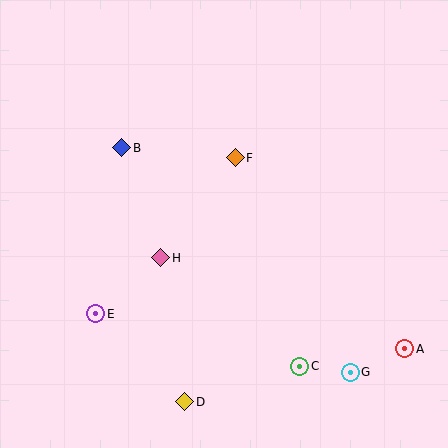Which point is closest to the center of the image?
Point F at (235, 158) is closest to the center.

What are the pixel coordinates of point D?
Point D is at (185, 402).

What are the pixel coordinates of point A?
Point A is at (405, 349).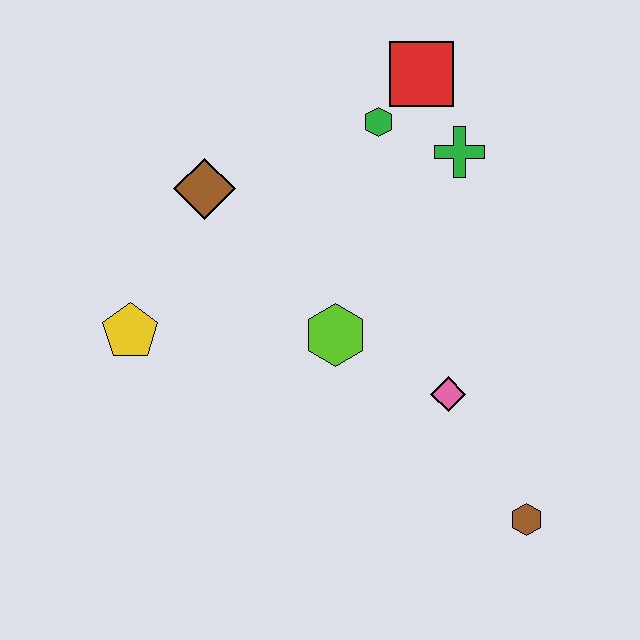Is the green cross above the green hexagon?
No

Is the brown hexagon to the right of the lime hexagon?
Yes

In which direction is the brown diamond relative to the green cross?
The brown diamond is to the left of the green cross.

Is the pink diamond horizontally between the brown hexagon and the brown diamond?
Yes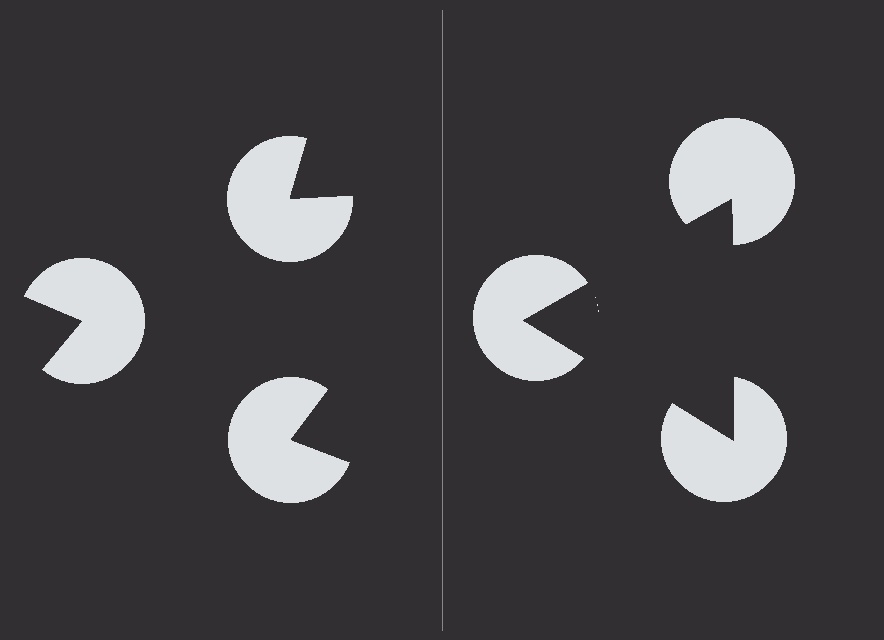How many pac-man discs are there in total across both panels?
6 — 3 on each side.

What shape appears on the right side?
An illusory triangle.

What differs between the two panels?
The pac-man discs are positioned identically on both sides; only the wedge orientations differ. On the right they align to a triangle; on the left they are misaligned.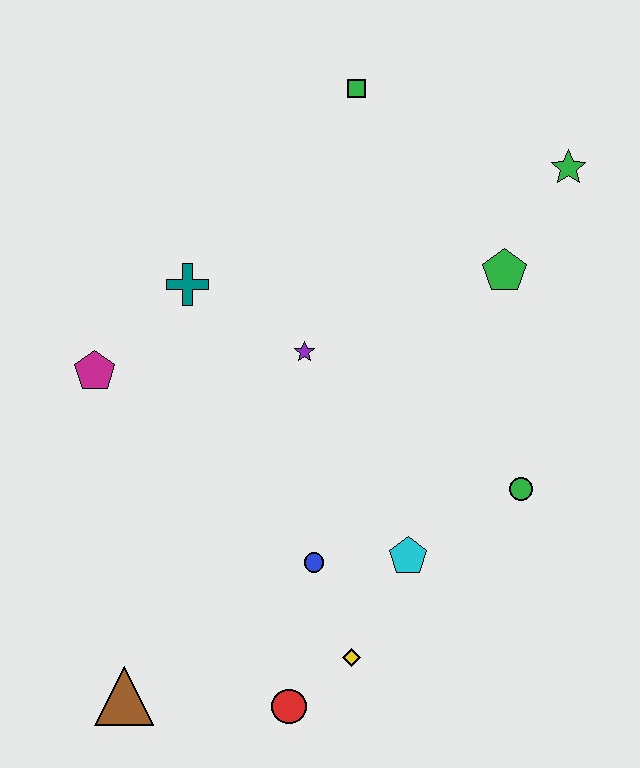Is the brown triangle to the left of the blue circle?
Yes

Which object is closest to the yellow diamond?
The red circle is closest to the yellow diamond.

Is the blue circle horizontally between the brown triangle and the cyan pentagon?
Yes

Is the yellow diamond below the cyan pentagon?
Yes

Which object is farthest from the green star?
The brown triangle is farthest from the green star.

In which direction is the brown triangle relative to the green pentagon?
The brown triangle is below the green pentagon.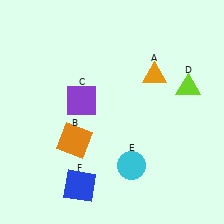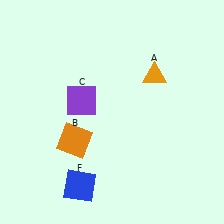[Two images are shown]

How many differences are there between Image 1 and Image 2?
There are 2 differences between the two images.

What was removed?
The cyan circle (E), the lime triangle (D) were removed in Image 2.